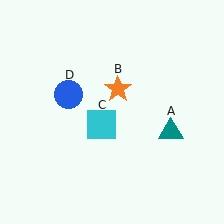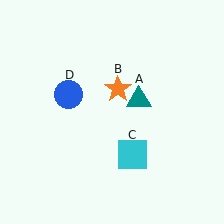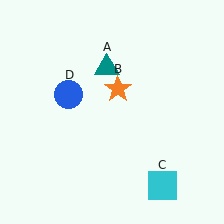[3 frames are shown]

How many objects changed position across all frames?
2 objects changed position: teal triangle (object A), cyan square (object C).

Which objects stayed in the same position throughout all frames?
Orange star (object B) and blue circle (object D) remained stationary.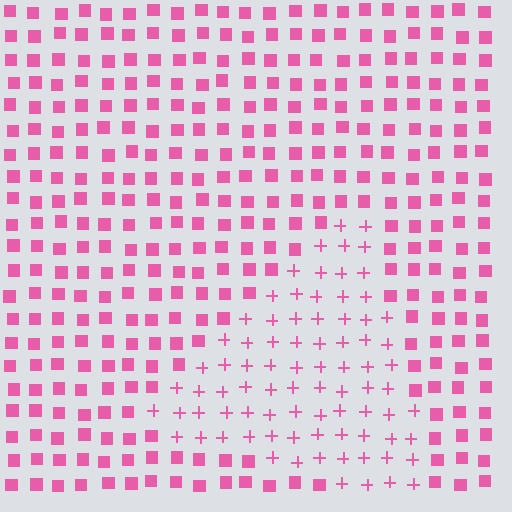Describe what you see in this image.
The image is filled with small pink elements arranged in a uniform grid. A triangle-shaped region contains plus signs, while the surrounding area contains squares. The boundary is defined purely by the change in element shape.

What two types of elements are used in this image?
The image uses plus signs inside the triangle region and squares outside it.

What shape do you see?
I see a triangle.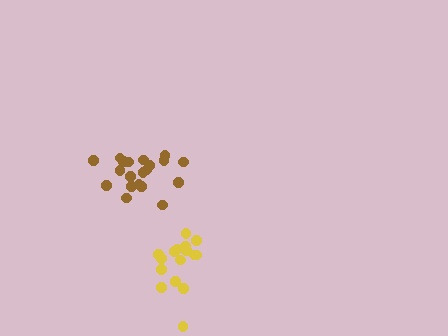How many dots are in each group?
Group 1: 20 dots, Group 2: 16 dots (36 total).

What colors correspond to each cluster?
The clusters are colored: brown, yellow.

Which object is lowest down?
The yellow cluster is bottommost.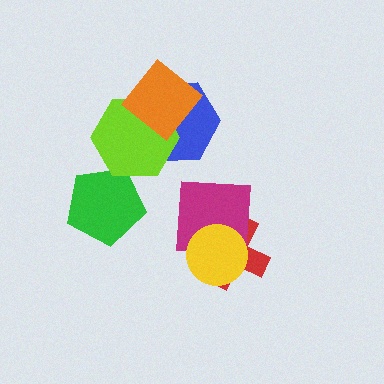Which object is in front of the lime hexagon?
The orange diamond is in front of the lime hexagon.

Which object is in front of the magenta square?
The yellow circle is in front of the magenta square.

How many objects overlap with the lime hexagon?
3 objects overlap with the lime hexagon.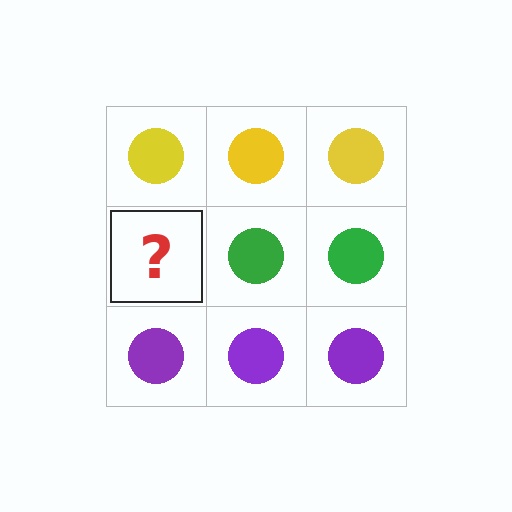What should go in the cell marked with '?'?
The missing cell should contain a green circle.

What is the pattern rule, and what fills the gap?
The rule is that each row has a consistent color. The gap should be filled with a green circle.